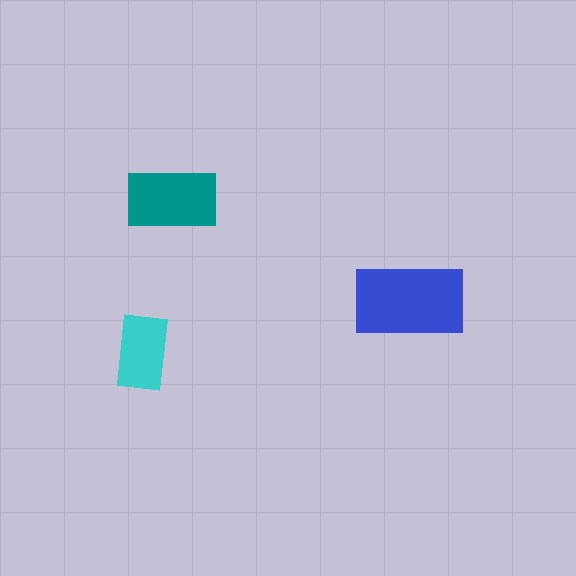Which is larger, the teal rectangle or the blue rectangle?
The blue one.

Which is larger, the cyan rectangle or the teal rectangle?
The teal one.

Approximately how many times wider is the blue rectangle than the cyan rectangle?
About 1.5 times wider.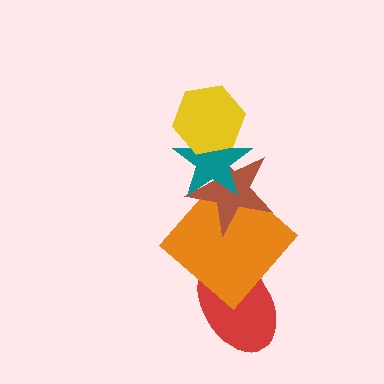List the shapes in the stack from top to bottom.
From top to bottom: the yellow hexagon, the teal star, the brown star, the orange diamond, the red ellipse.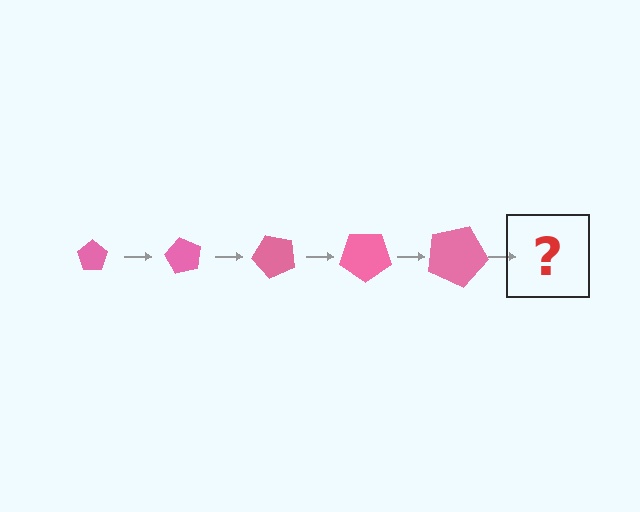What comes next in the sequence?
The next element should be a pentagon, larger than the previous one and rotated 300 degrees from the start.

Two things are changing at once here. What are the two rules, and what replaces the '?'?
The two rules are that the pentagon grows larger each step and it rotates 60 degrees each step. The '?' should be a pentagon, larger than the previous one and rotated 300 degrees from the start.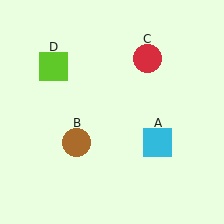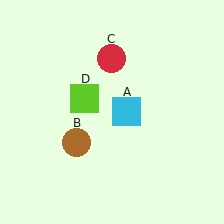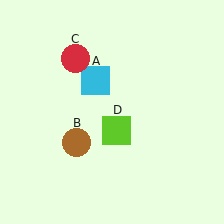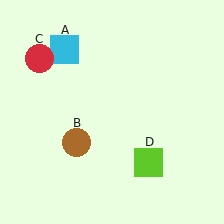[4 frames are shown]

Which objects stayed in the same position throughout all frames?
Brown circle (object B) remained stationary.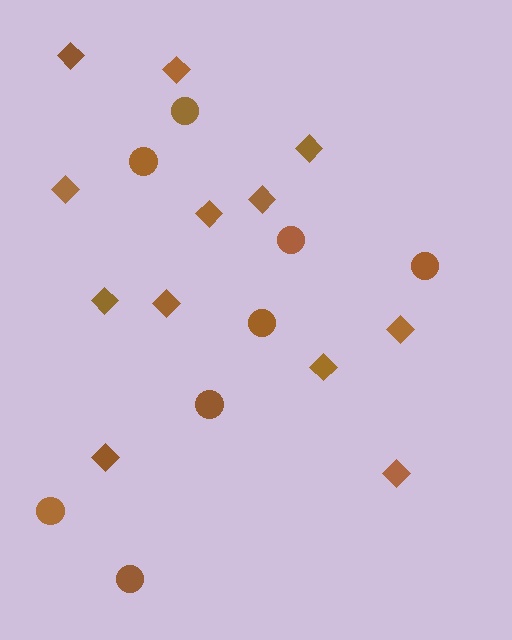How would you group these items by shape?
There are 2 groups: one group of diamonds (12) and one group of circles (8).